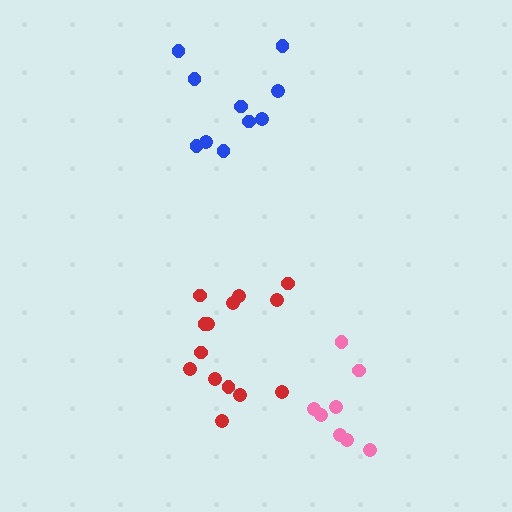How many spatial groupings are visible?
There are 3 spatial groupings.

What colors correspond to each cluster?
The clusters are colored: pink, red, blue.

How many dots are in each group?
Group 1: 8 dots, Group 2: 14 dots, Group 3: 10 dots (32 total).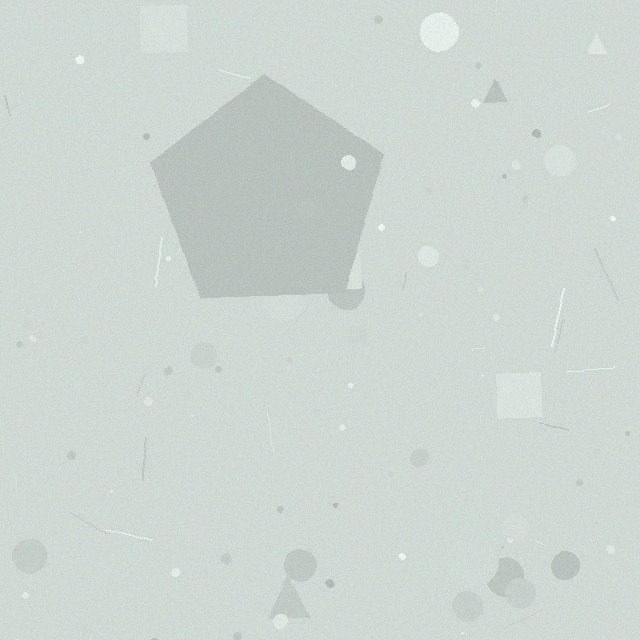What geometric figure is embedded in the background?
A pentagon is embedded in the background.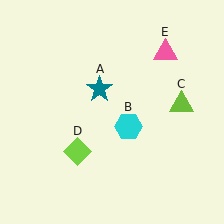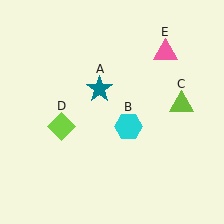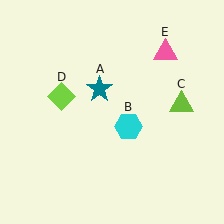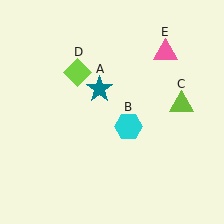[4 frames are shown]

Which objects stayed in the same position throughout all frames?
Teal star (object A) and cyan hexagon (object B) and lime triangle (object C) and pink triangle (object E) remained stationary.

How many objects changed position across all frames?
1 object changed position: lime diamond (object D).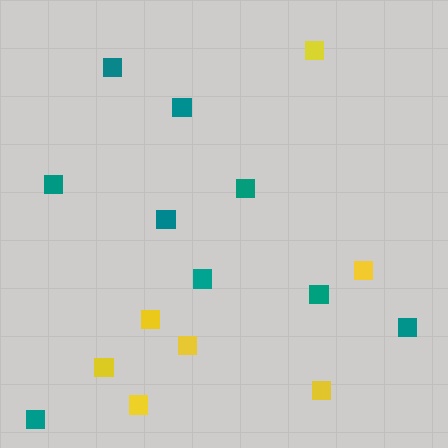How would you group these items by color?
There are 2 groups: one group of yellow squares (7) and one group of teal squares (9).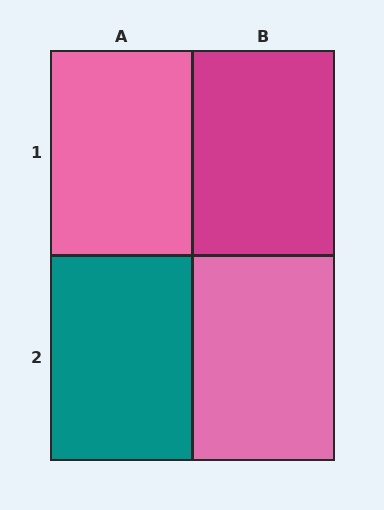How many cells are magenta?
1 cell is magenta.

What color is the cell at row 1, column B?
Magenta.